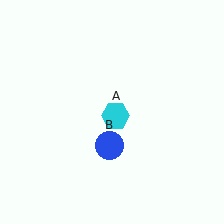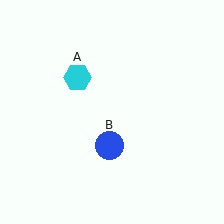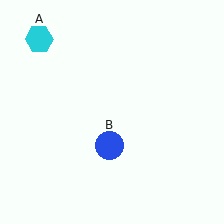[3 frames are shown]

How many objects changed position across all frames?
1 object changed position: cyan hexagon (object A).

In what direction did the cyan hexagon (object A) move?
The cyan hexagon (object A) moved up and to the left.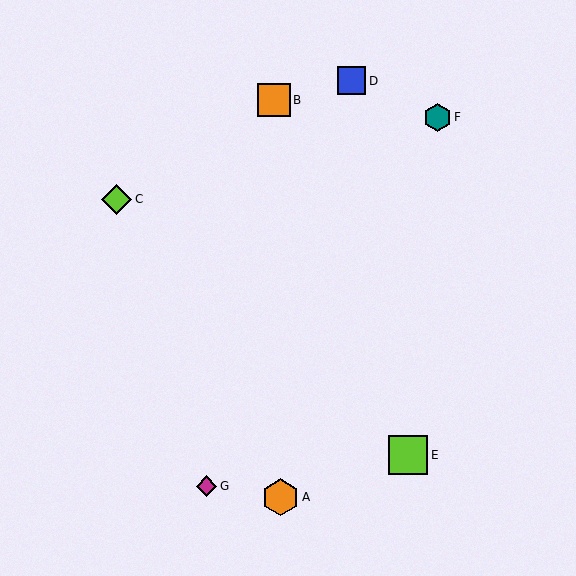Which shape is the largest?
The lime square (labeled E) is the largest.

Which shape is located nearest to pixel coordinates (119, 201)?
The lime diamond (labeled C) at (117, 199) is nearest to that location.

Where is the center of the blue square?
The center of the blue square is at (352, 81).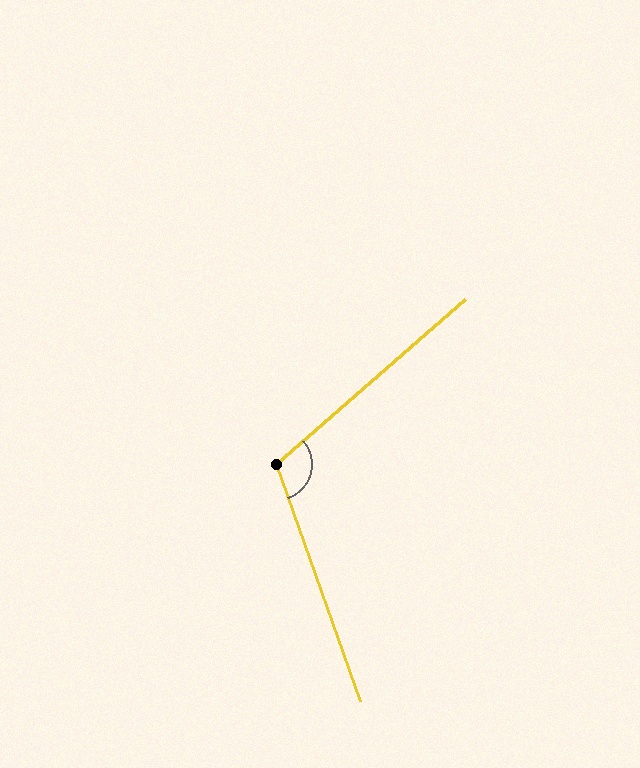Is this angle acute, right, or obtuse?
It is obtuse.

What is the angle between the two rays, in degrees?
Approximately 112 degrees.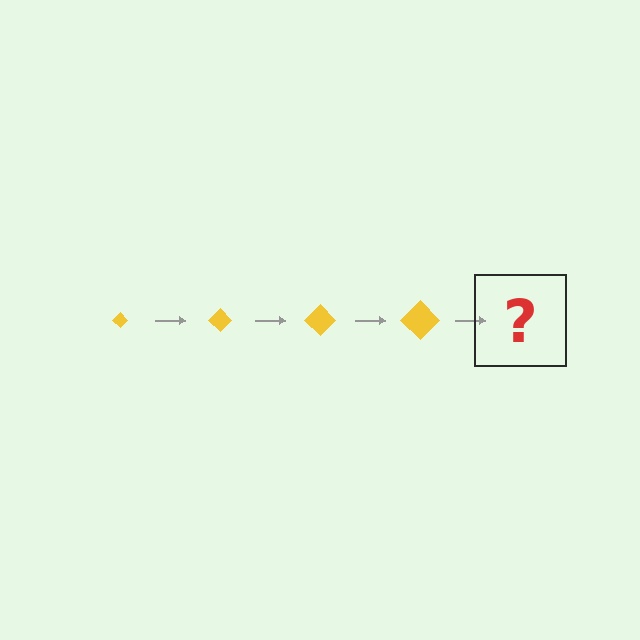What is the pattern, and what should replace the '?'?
The pattern is that the diamond gets progressively larger each step. The '?' should be a yellow diamond, larger than the previous one.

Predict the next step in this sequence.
The next step is a yellow diamond, larger than the previous one.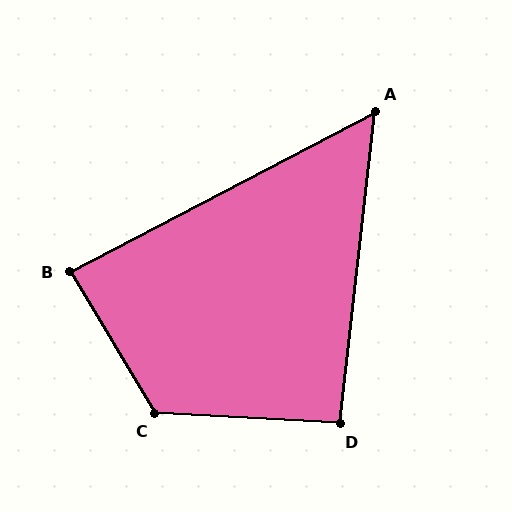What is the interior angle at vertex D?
Approximately 93 degrees (approximately right).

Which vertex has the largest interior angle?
C, at approximately 124 degrees.